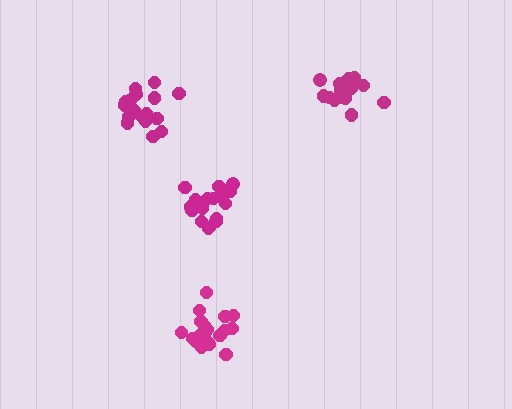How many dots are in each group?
Group 1: 17 dots, Group 2: 18 dots, Group 3: 18 dots, Group 4: 19 dots (72 total).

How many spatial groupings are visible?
There are 4 spatial groupings.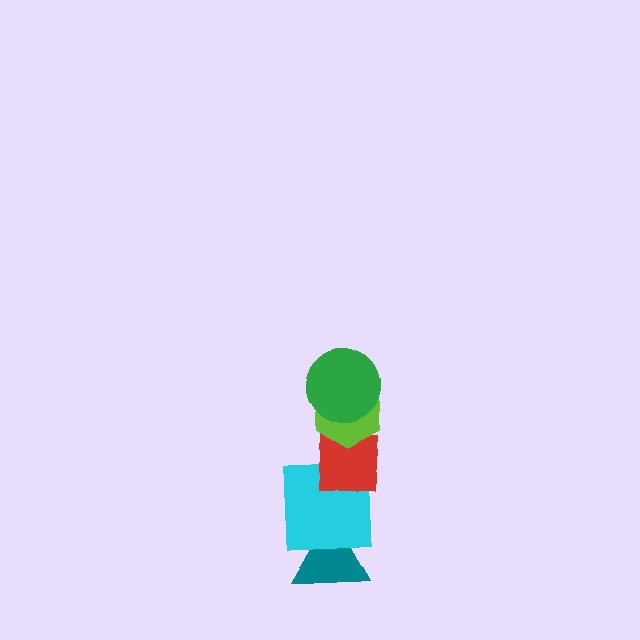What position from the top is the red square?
The red square is 3rd from the top.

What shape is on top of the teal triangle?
The cyan square is on top of the teal triangle.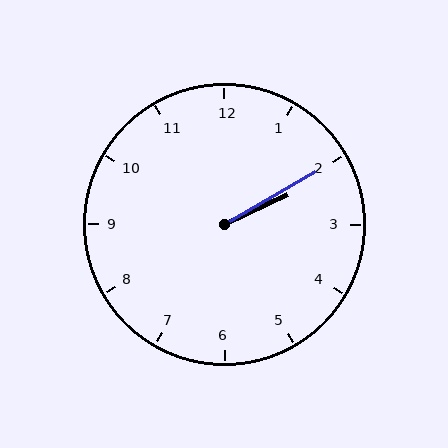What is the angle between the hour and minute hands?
Approximately 5 degrees.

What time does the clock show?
2:10.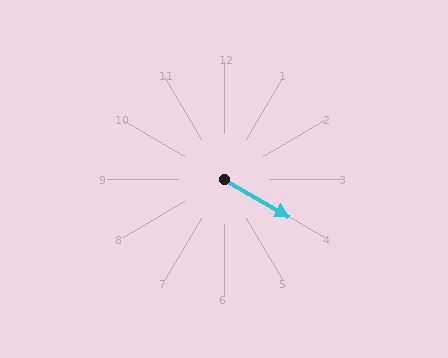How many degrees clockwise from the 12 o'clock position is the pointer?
Approximately 120 degrees.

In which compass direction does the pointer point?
Southeast.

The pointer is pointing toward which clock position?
Roughly 4 o'clock.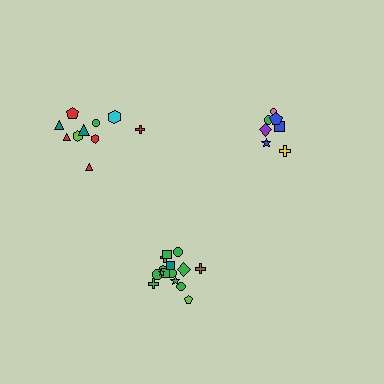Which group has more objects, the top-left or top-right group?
The top-left group.